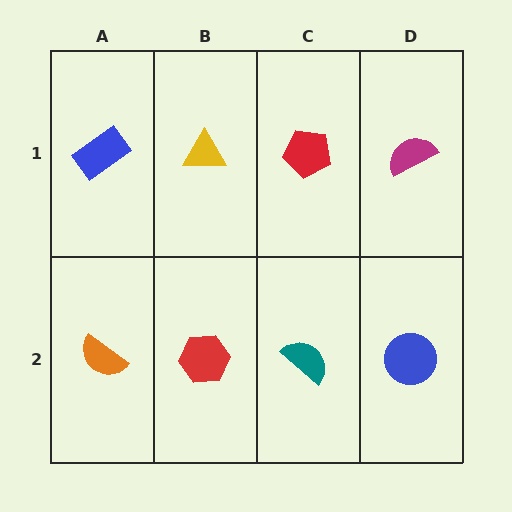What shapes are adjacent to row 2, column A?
A blue rectangle (row 1, column A), a red hexagon (row 2, column B).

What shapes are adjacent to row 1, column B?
A red hexagon (row 2, column B), a blue rectangle (row 1, column A), a red pentagon (row 1, column C).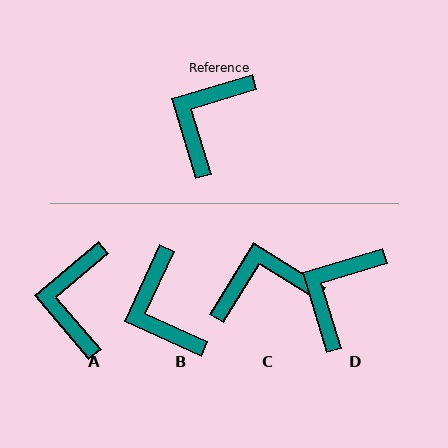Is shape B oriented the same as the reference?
No, it is off by about 48 degrees.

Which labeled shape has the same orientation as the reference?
D.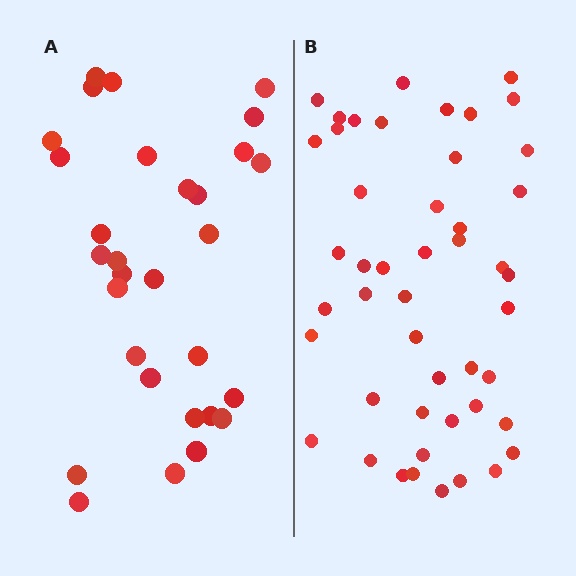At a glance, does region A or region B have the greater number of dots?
Region B (the right region) has more dots.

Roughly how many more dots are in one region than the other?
Region B has approximately 15 more dots than region A.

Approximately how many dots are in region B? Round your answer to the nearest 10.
About 50 dots. (The exact count is 47, which rounds to 50.)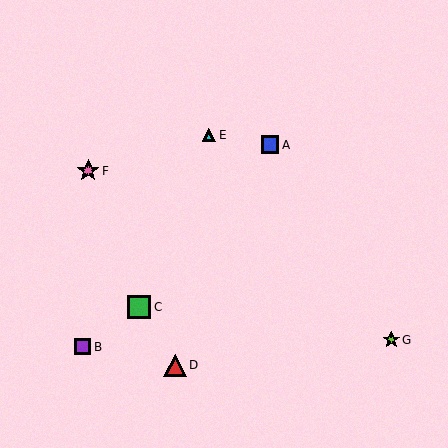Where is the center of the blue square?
The center of the blue square is at (270, 145).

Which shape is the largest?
The green square (labeled C) is the largest.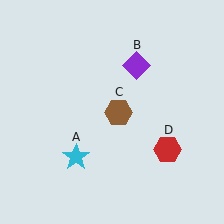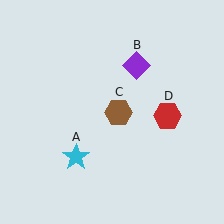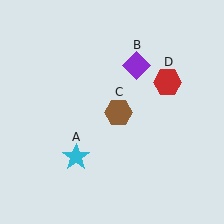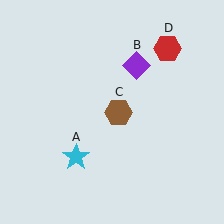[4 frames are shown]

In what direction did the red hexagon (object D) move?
The red hexagon (object D) moved up.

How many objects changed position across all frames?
1 object changed position: red hexagon (object D).